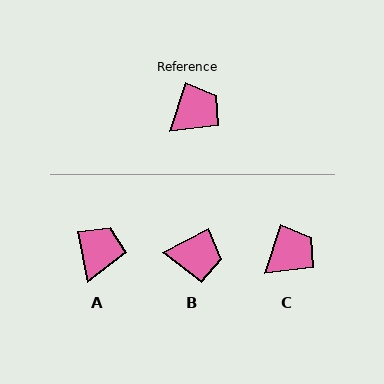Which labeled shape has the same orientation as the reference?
C.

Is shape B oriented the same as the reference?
No, it is off by about 45 degrees.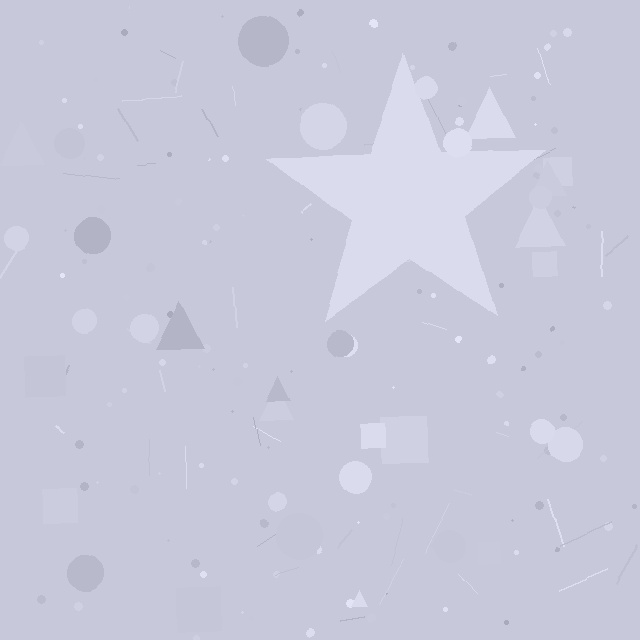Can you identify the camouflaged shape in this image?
The camouflaged shape is a star.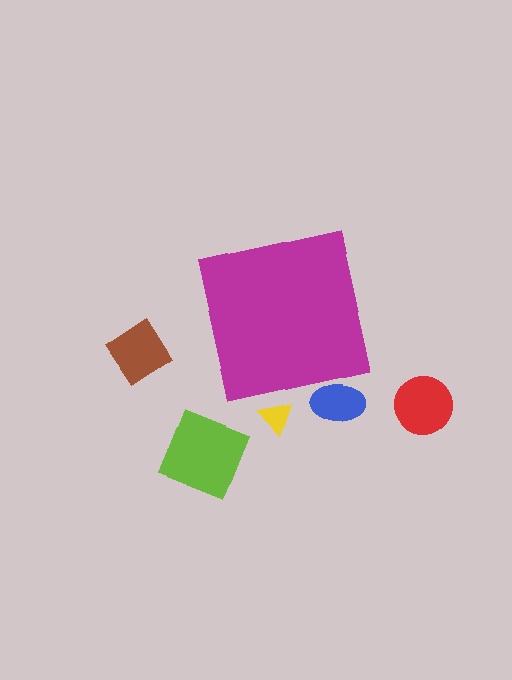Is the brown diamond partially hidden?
No, the brown diamond is fully visible.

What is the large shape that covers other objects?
A magenta square.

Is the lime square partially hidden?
No, the lime square is fully visible.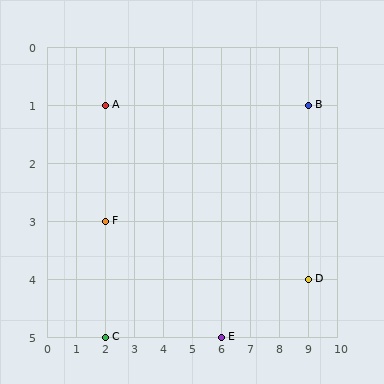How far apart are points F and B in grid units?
Points F and B are 7 columns and 2 rows apart (about 7.3 grid units diagonally).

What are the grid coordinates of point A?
Point A is at grid coordinates (2, 1).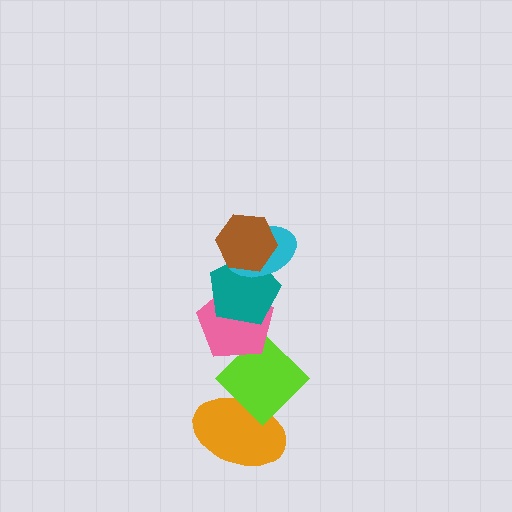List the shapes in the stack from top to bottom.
From top to bottom: the brown hexagon, the cyan ellipse, the teal pentagon, the pink pentagon, the lime diamond, the orange ellipse.